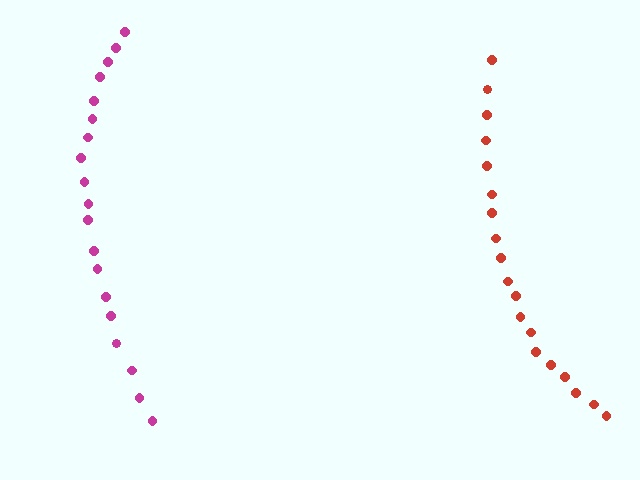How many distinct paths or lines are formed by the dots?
There are 2 distinct paths.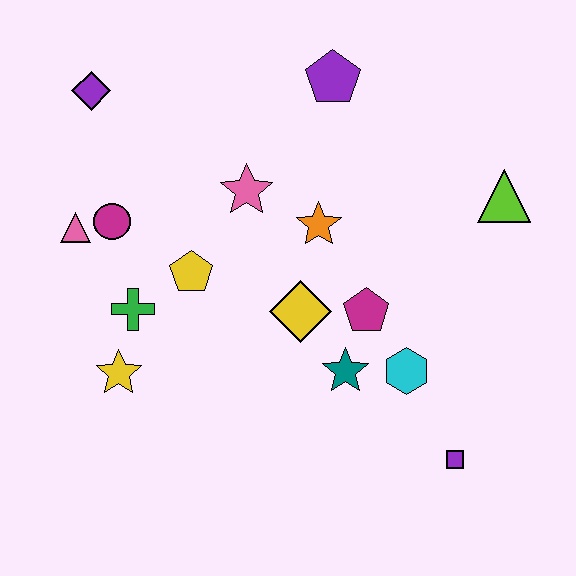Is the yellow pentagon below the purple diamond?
Yes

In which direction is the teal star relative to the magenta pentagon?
The teal star is below the magenta pentagon.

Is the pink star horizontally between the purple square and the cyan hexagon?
No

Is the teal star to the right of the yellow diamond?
Yes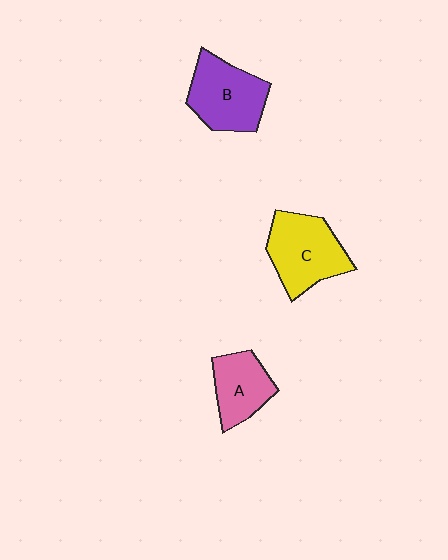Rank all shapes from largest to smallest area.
From largest to smallest: C (yellow), B (purple), A (pink).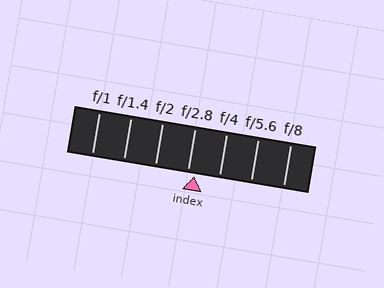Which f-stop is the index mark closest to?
The index mark is closest to f/2.8.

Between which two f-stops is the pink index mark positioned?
The index mark is between f/2.8 and f/4.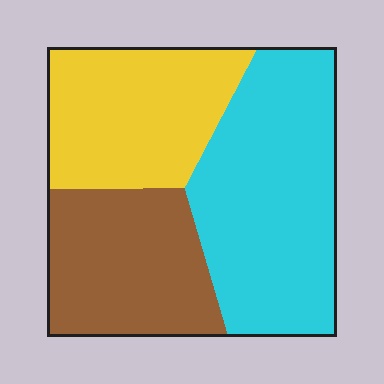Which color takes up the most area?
Cyan, at roughly 40%.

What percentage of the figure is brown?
Brown takes up about one quarter (1/4) of the figure.